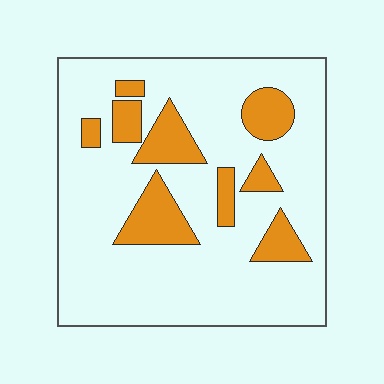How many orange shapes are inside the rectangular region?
9.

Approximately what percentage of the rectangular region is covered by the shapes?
Approximately 20%.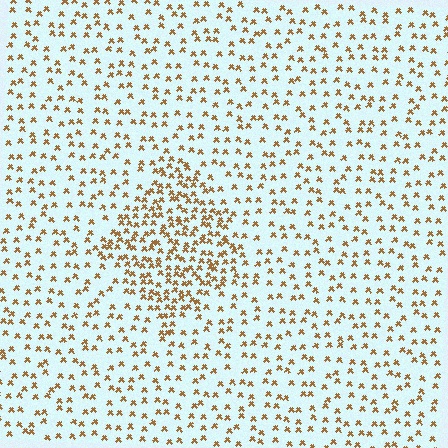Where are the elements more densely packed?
The elements are more densely packed inside the diamond boundary.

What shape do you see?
I see a diamond.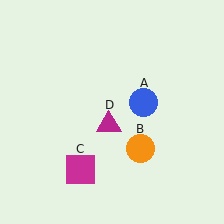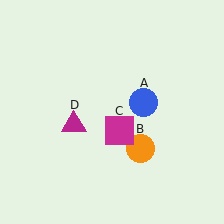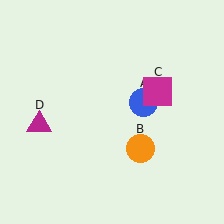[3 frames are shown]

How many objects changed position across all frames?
2 objects changed position: magenta square (object C), magenta triangle (object D).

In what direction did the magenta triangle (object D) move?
The magenta triangle (object D) moved left.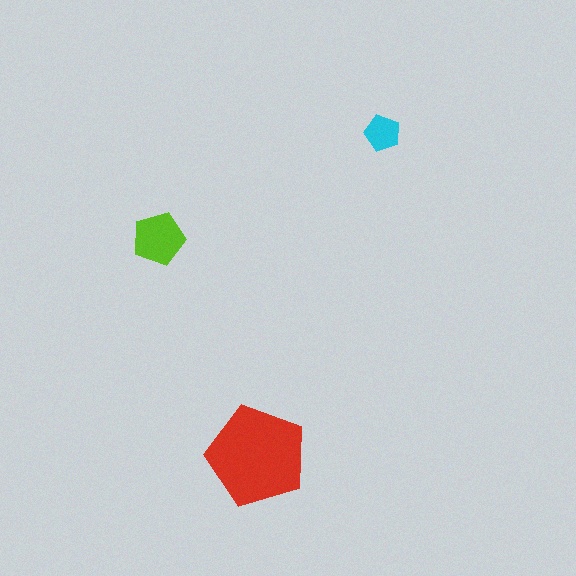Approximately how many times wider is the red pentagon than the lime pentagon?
About 2 times wider.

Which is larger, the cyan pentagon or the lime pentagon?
The lime one.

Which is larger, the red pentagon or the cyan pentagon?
The red one.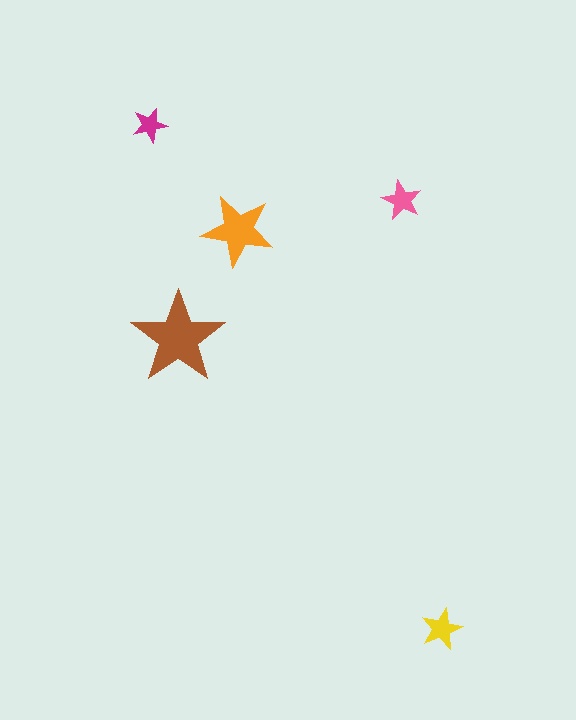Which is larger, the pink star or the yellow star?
The yellow one.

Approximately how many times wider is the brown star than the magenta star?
About 2.5 times wider.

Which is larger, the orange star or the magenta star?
The orange one.